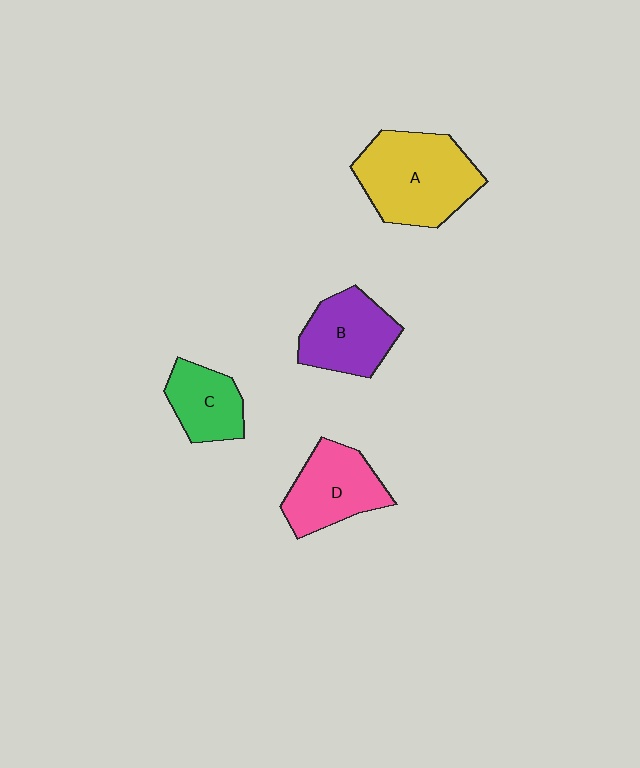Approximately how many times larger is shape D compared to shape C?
Approximately 1.3 times.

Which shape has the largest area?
Shape A (yellow).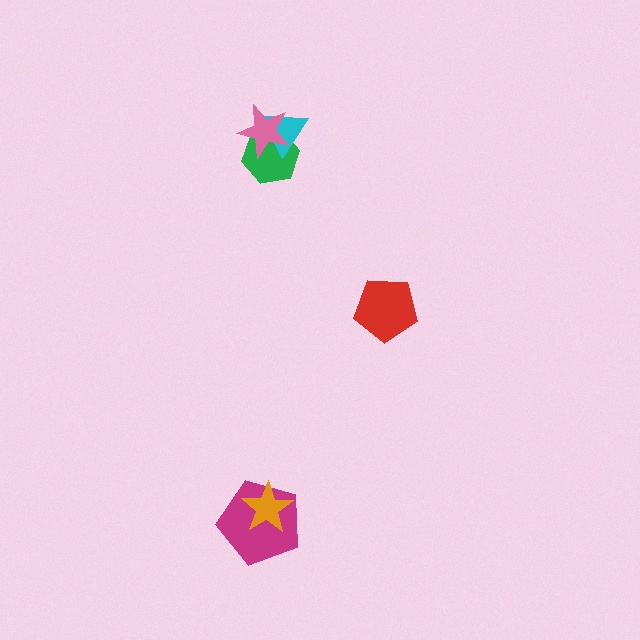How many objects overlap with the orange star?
1 object overlaps with the orange star.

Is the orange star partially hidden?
No, no other shape covers it.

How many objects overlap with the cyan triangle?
2 objects overlap with the cyan triangle.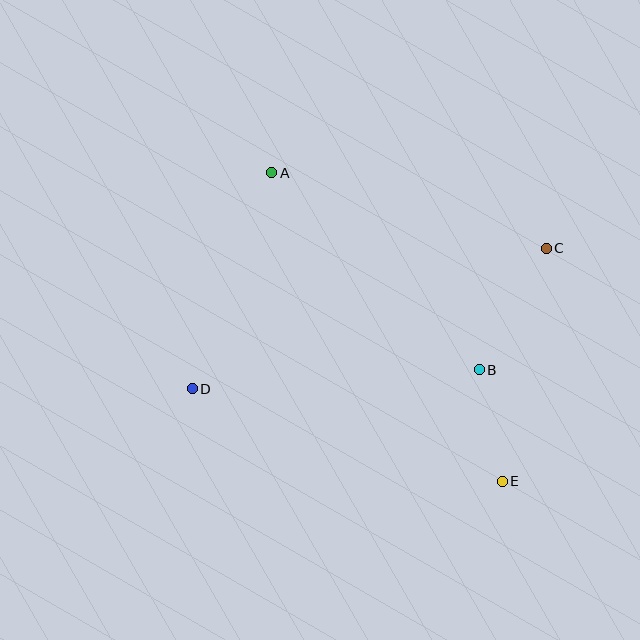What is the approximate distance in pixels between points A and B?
The distance between A and B is approximately 286 pixels.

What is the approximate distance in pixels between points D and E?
The distance between D and E is approximately 324 pixels.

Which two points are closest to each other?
Points B and E are closest to each other.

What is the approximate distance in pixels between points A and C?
The distance between A and C is approximately 285 pixels.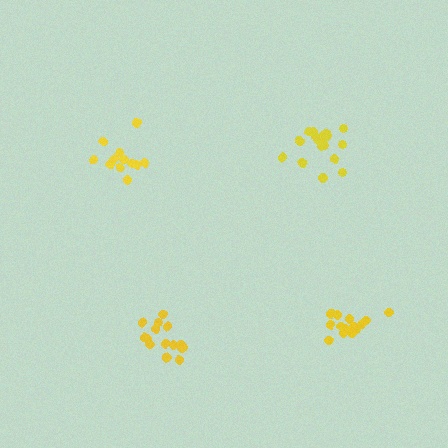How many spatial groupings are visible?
There are 4 spatial groupings.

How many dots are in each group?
Group 1: 18 dots, Group 2: 15 dots, Group 3: 15 dots, Group 4: 12 dots (60 total).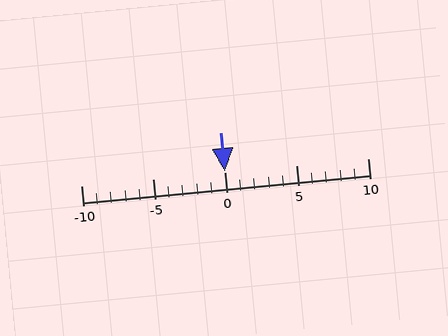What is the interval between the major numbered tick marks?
The major tick marks are spaced 5 units apart.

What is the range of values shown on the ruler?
The ruler shows values from -10 to 10.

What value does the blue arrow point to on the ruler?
The blue arrow points to approximately 0.